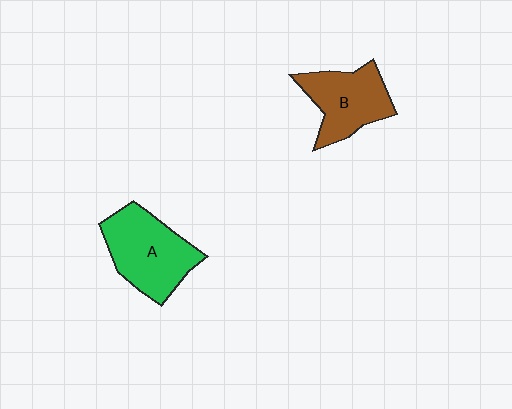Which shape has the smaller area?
Shape B (brown).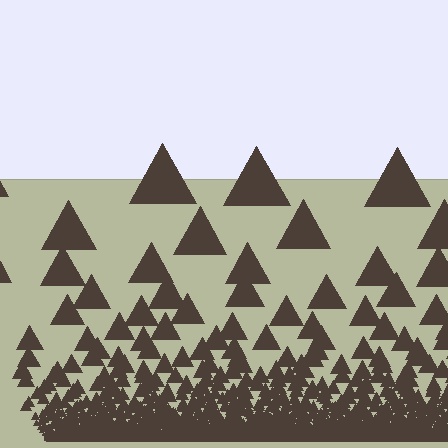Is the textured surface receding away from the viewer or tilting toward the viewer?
The surface appears to tilt toward the viewer. Texture elements get larger and sparser toward the top.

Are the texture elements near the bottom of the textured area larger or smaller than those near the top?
Smaller. The gradient is inverted — elements near the bottom are smaller and denser.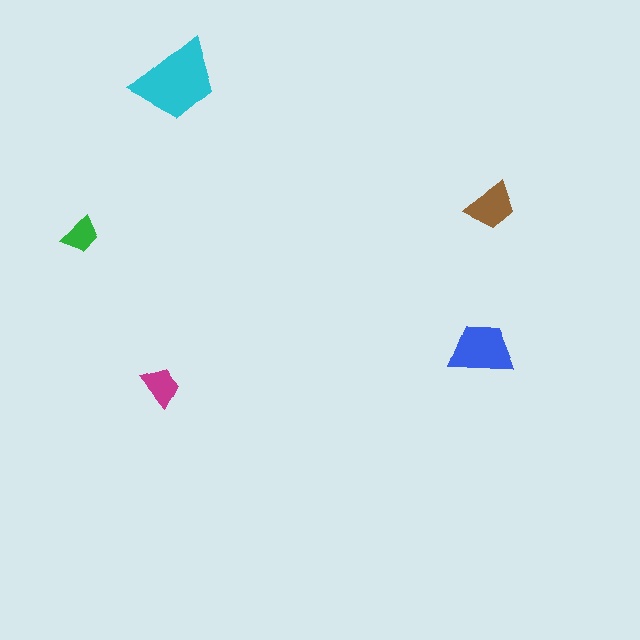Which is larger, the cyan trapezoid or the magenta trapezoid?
The cyan one.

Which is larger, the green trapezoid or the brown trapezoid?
The brown one.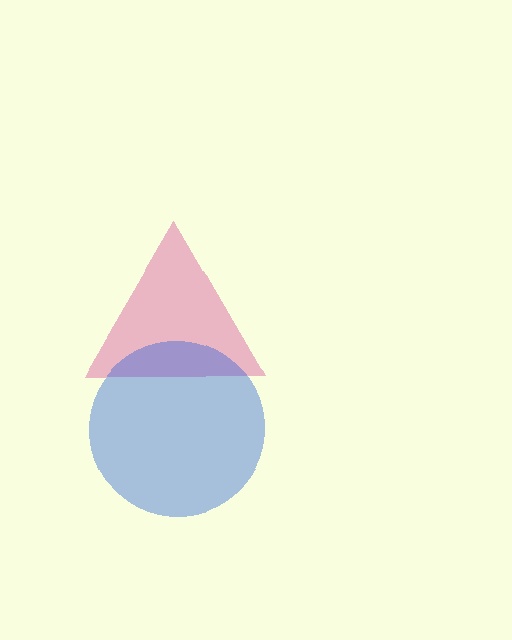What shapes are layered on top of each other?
The layered shapes are: a pink triangle, a blue circle.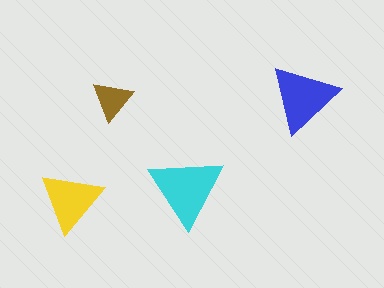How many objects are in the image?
There are 4 objects in the image.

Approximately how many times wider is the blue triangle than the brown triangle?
About 1.5 times wider.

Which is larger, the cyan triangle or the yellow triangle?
The cyan one.